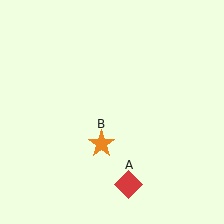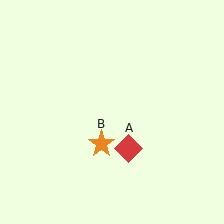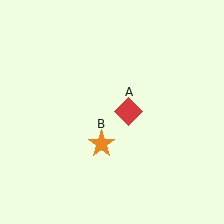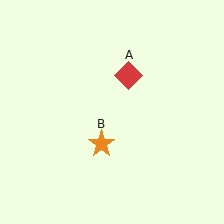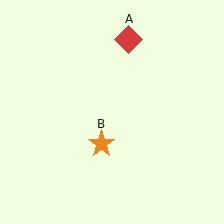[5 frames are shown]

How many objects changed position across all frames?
1 object changed position: red diamond (object A).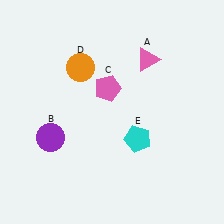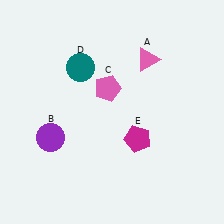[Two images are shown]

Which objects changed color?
D changed from orange to teal. E changed from cyan to magenta.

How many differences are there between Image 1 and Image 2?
There are 2 differences between the two images.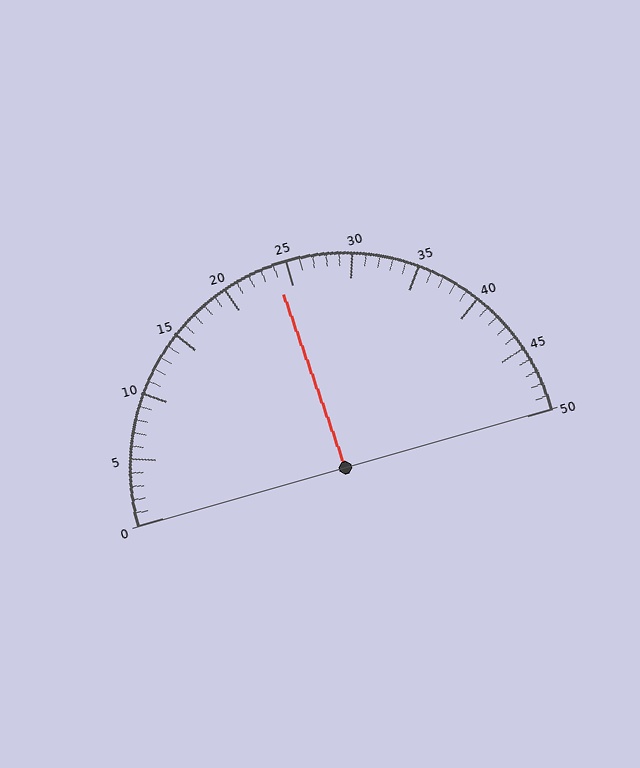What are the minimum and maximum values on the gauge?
The gauge ranges from 0 to 50.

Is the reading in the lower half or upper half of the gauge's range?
The reading is in the lower half of the range (0 to 50).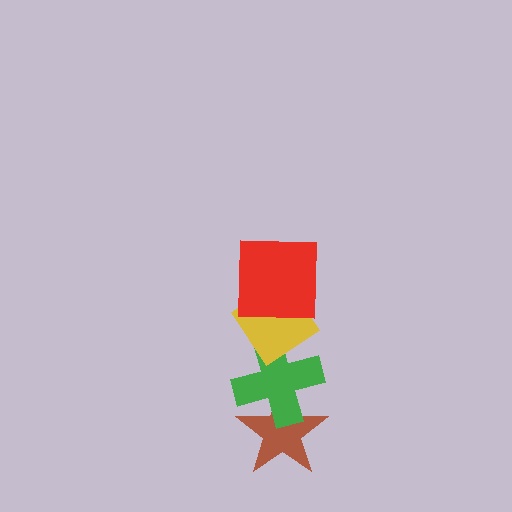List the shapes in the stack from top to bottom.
From top to bottom: the red square, the yellow diamond, the green cross, the brown star.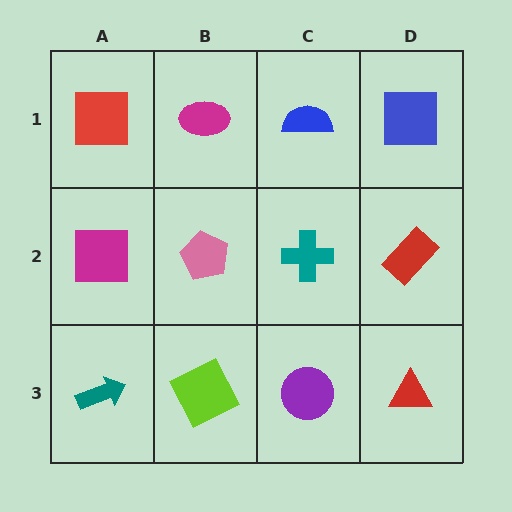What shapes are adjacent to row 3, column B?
A pink pentagon (row 2, column B), a teal arrow (row 3, column A), a purple circle (row 3, column C).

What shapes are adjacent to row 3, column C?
A teal cross (row 2, column C), a lime square (row 3, column B), a red triangle (row 3, column D).